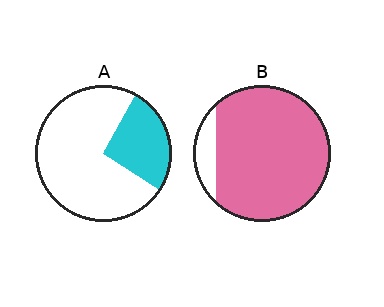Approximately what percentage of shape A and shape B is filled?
A is approximately 25% and B is approximately 90%.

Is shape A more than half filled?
No.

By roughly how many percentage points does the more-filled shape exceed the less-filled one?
By roughly 65 percentage points (B over A).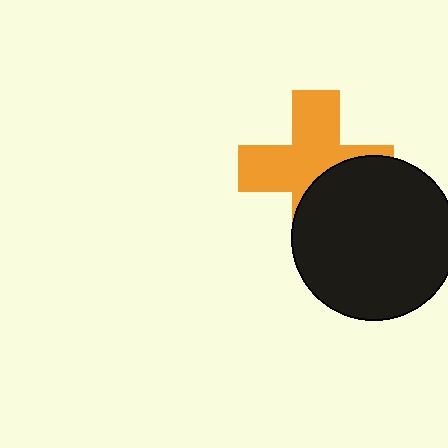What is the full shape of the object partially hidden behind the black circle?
The partially hidden object is an orange cross.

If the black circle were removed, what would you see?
You would see the complete orange cross.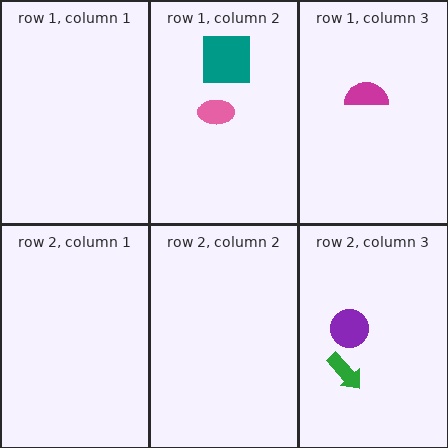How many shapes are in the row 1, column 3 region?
1.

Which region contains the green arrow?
The row 2, column 3 region.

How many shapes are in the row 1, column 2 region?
2.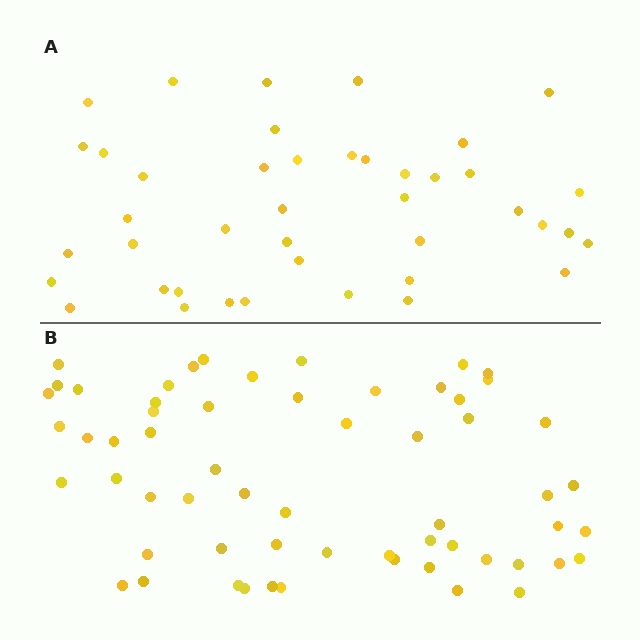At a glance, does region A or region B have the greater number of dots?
Region B (the bottom region) has more dots.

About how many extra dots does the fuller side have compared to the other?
Region B has approximately 20 more dots than region A.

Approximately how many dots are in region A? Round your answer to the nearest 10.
About 40 dots. (The exact count is 42, which rounds to 40.)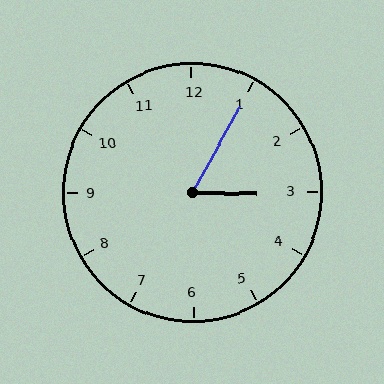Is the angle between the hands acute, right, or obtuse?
It is acute.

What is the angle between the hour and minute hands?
Approximately 62 degrees.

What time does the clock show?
3:05.